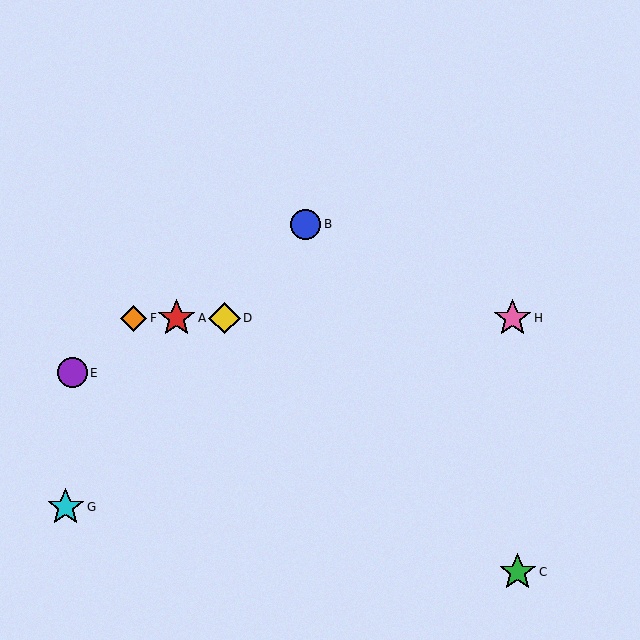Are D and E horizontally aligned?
No, D is at y≈318 and E is at y≈373.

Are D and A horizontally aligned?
Yes, both are at y≈318.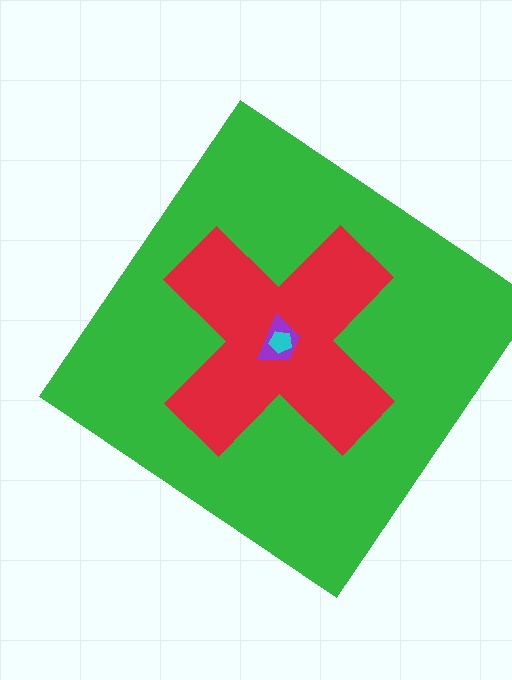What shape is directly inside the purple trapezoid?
The cyan pentagon.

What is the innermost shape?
The cyan pentagon.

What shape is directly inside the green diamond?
The red cross.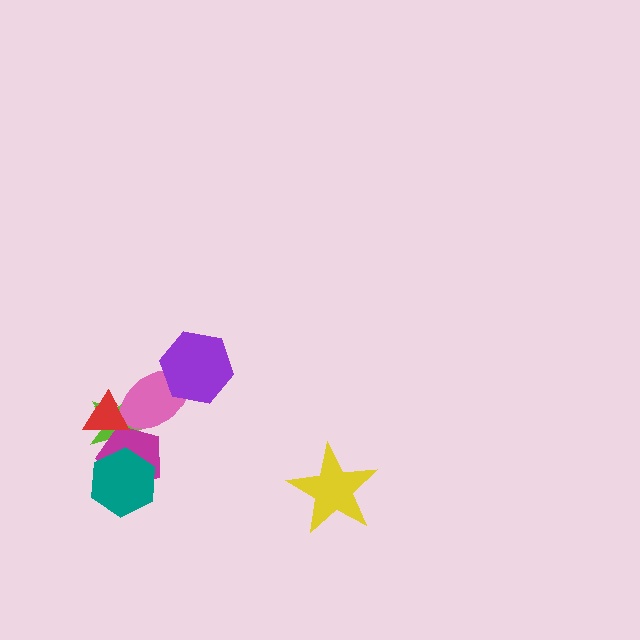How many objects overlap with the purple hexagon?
1 object overlaps with the purple hexagon.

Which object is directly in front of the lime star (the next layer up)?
The magenta pentagon is directly in front of the lime star.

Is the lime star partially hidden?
Yes, it is partially covered by another shape.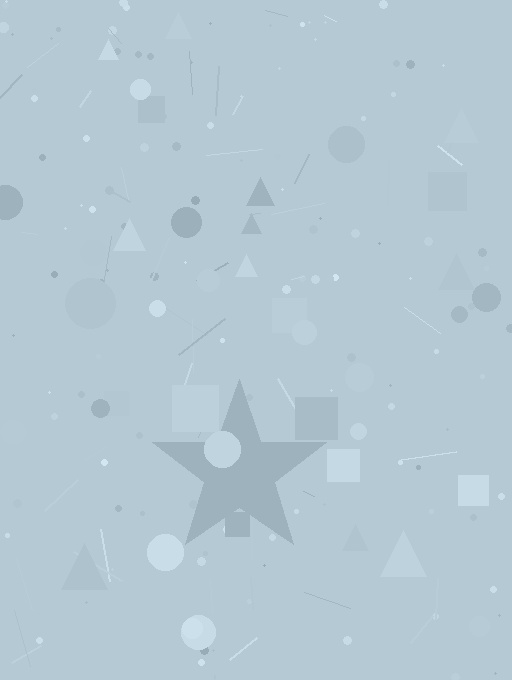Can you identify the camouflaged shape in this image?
The camouflaged shape is a star.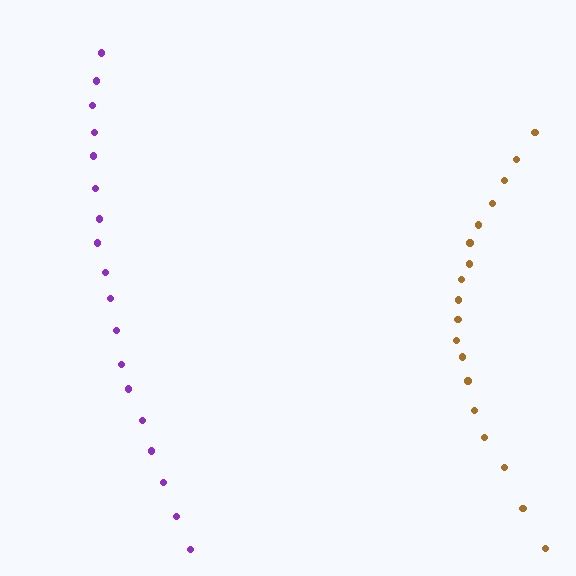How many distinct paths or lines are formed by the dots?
There are 2 distinct paths.